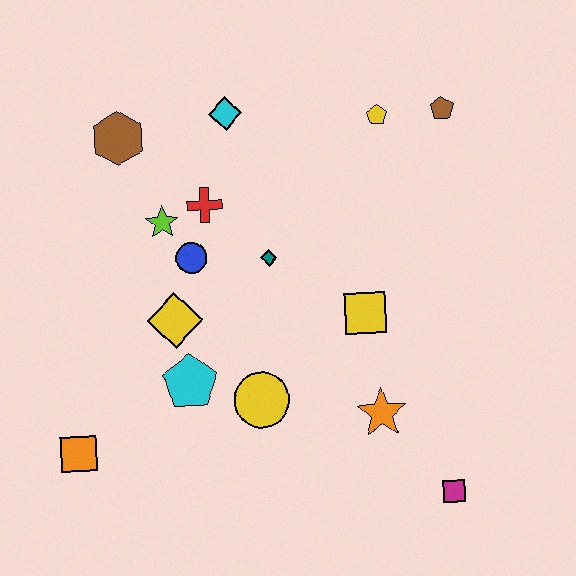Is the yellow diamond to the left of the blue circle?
Yes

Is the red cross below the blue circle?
No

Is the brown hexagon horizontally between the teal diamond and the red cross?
No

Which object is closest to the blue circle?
The lime star is closest to the blue circle.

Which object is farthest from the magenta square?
The brown hexagon is farthest from the magenta square.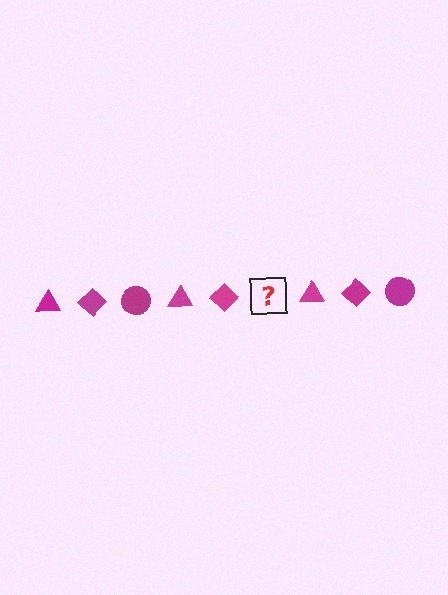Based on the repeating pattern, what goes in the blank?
The blank should be a magenta circle.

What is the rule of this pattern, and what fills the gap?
The rule is that the pattern cycles through triangle, diamond, circle shapes in magenta. The gap should be filled with a magenta circle.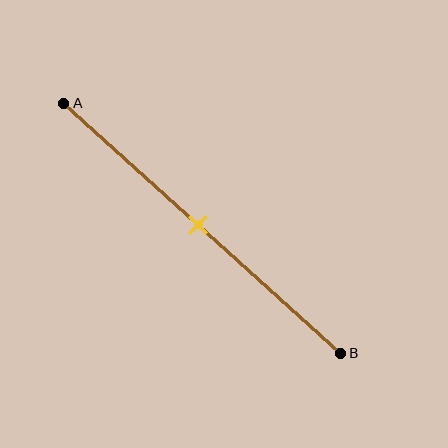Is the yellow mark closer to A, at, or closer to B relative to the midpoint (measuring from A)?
The yellow mark is approximately at the midpoint of segment AB.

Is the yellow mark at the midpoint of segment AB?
Yes, the mark is approximately at the midpoint.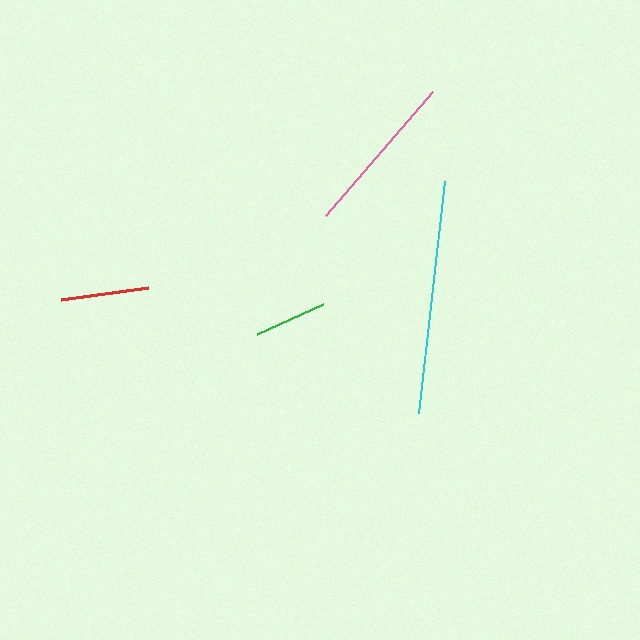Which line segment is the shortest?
The green line is the shortest at approximately 73 pixels.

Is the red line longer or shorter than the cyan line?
The cyan line is longer than the red line.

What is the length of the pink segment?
The pink segment is approximately 164 pixels long.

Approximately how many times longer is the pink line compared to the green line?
The pink line is approximately 2.2 times the length of the green line.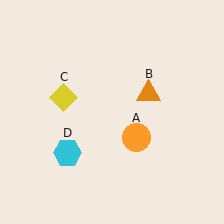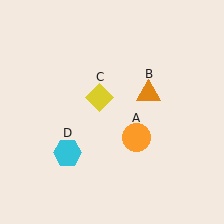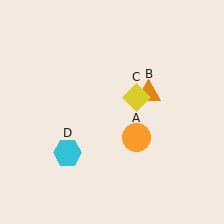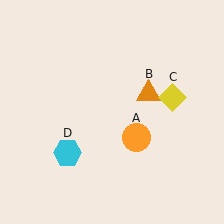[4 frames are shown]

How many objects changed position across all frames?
1 object changed position: yellow diamond (object C).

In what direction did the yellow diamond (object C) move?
The yellow diamond (object C) moved right.